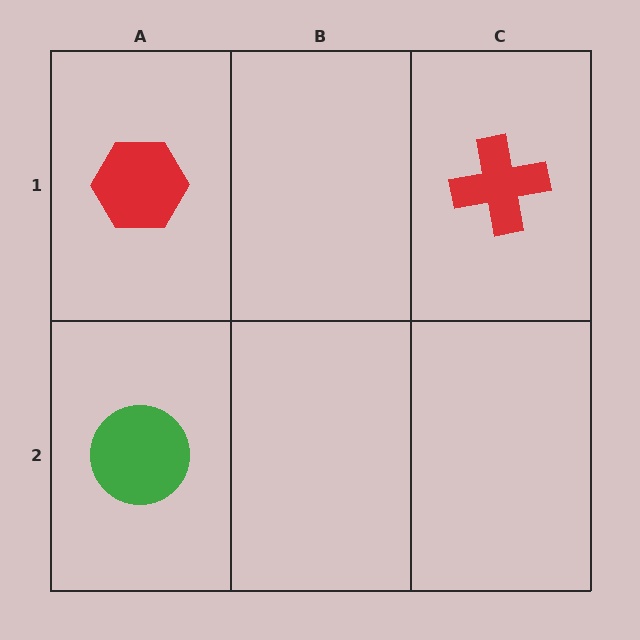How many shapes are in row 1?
2 shapes.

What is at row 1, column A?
A red hexagon.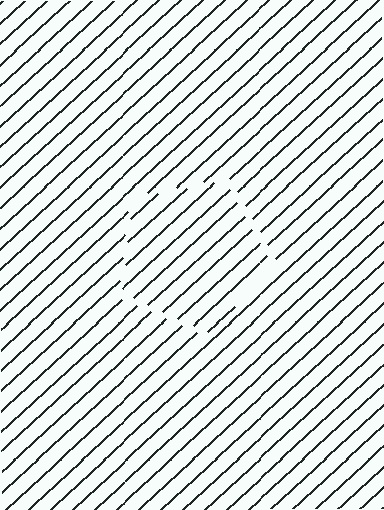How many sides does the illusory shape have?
5 sides — the line-ends trace a pentagon.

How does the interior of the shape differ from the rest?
The interior of the shape contains the same grating, shifted by half a period — the contour is defined by the phase discontinuity where line-ends from the inner and outer gratings abut.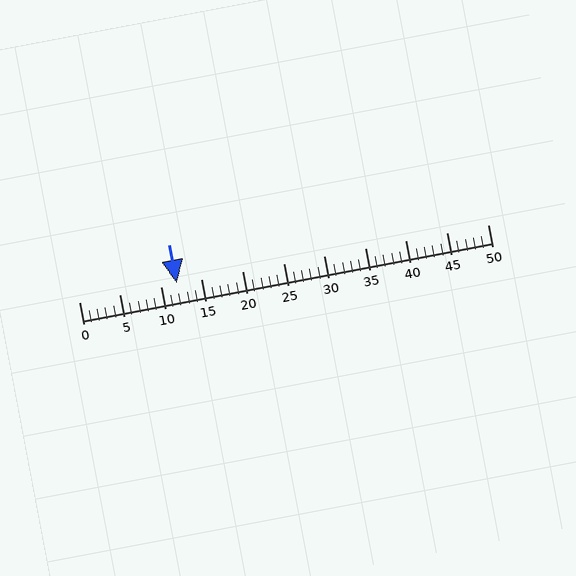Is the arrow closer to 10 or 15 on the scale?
The arrow is closer to 10.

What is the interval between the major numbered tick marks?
The major tick marks are spaced 5 units apart.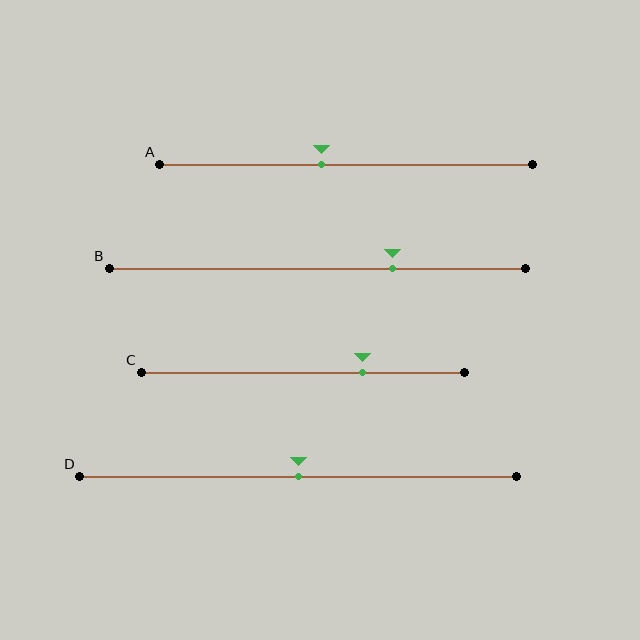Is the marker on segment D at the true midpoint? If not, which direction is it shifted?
Yes, the marker on segment D is at the true midpoint.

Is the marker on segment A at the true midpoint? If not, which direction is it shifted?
No, the marker on segment A is shifted to the left by about 7% of the segment length.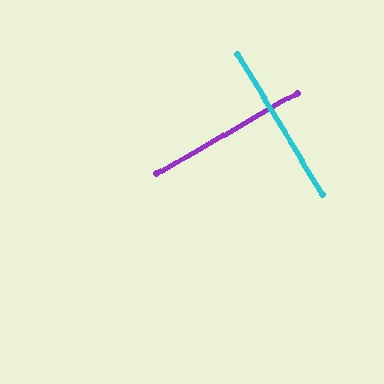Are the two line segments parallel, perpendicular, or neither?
Perpendicular — they meet at approximately 89°.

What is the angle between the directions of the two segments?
Approximately 89 degrees.